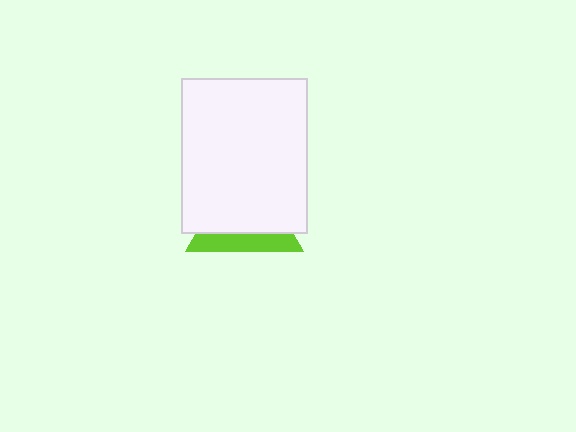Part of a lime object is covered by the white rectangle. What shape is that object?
It is a triangle.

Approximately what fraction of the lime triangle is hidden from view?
Roughly 68% of the lime triangle is hidden behind the white rectangle.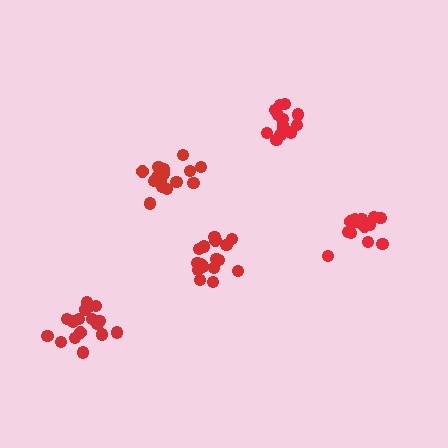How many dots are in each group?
Group 1: 16 dots, Group 2: 13 dots, Group 3: 15 dots, Group 4: 17 dots, Group 5: 14 dots (75 total).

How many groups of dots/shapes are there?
There are 5 groups.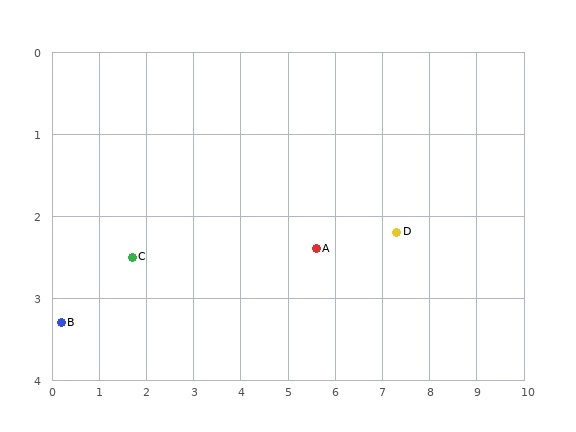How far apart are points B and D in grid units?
Points B and D are about 7.2 grid units apart.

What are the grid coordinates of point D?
Point D is at approximately (7.3, 2.2).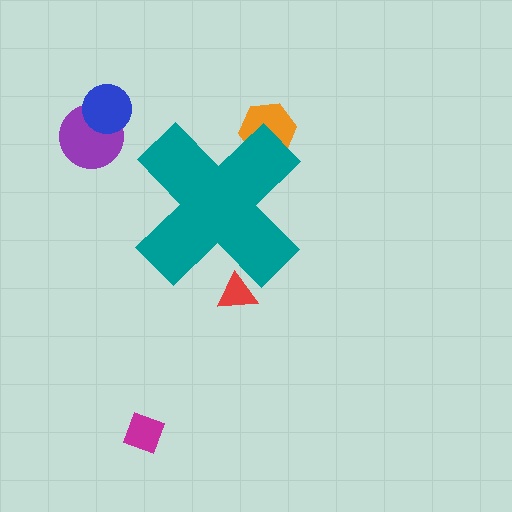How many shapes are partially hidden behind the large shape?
2 shapes are partially hidden.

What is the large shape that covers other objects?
A teal cross.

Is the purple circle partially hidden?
No, the purple circle is fully visible.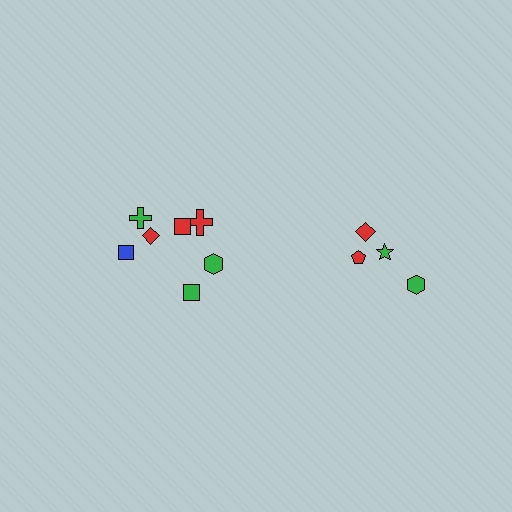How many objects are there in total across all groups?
There are 11 objects.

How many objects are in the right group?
There are 4 objects.